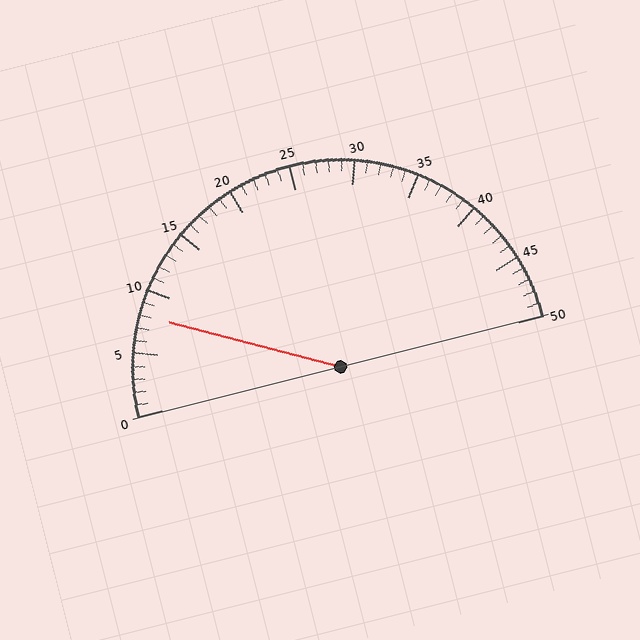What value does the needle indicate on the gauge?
The needle indicates approximately 8.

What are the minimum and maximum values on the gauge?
The gauge ranges from 0 to 50.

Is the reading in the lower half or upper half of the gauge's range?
The reading is in the lower half of the range (0 to 50).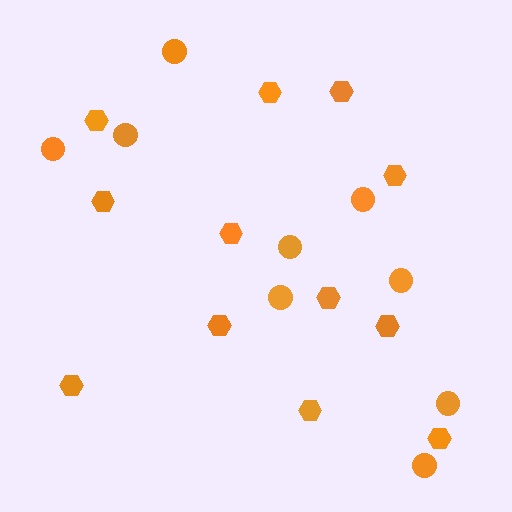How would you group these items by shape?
There are 2 groups: one group of circles (9) and one group of hexagons (12).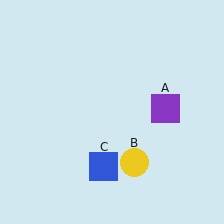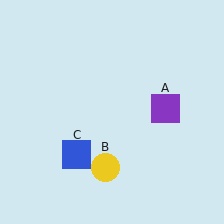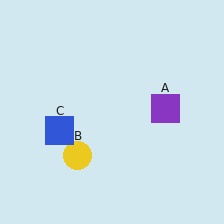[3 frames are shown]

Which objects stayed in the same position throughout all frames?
Purple square (object A) remained stationary.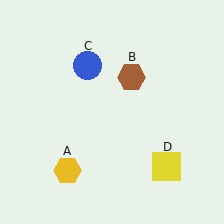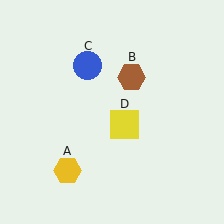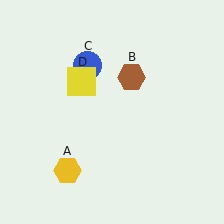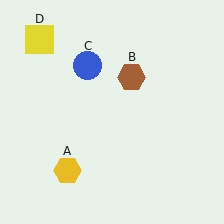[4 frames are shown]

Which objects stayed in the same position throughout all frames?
Yellow hexagon (object A) and brown hexagon (object B) and blue circle (object C) remained stationary.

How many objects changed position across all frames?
1 object changed position: yellow square (object D).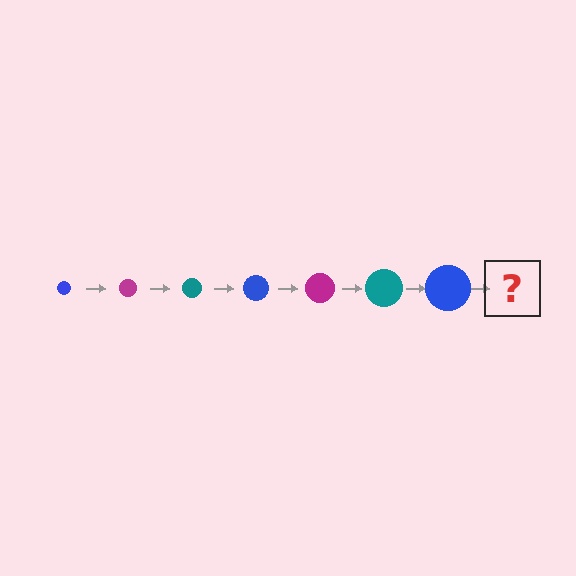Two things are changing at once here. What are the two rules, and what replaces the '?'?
The two rules are that the circle grows larger each step and the color cycles through blue, magenta, and teal. The '?' should be a magenta circle, larger than the previous one.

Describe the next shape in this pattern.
It should be a magenta circle, larger than the previous one.